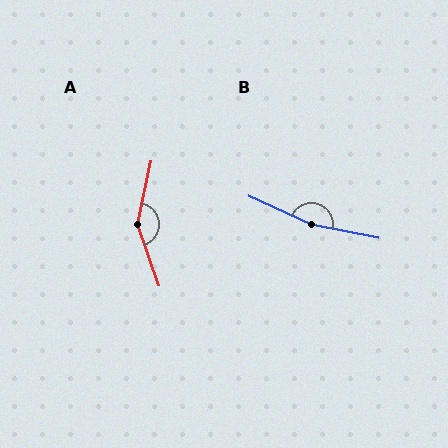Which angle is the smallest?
A, at approximately 149 degrees.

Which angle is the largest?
B, at approximately 167 degrees.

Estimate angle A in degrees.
Approximately 149 degrees.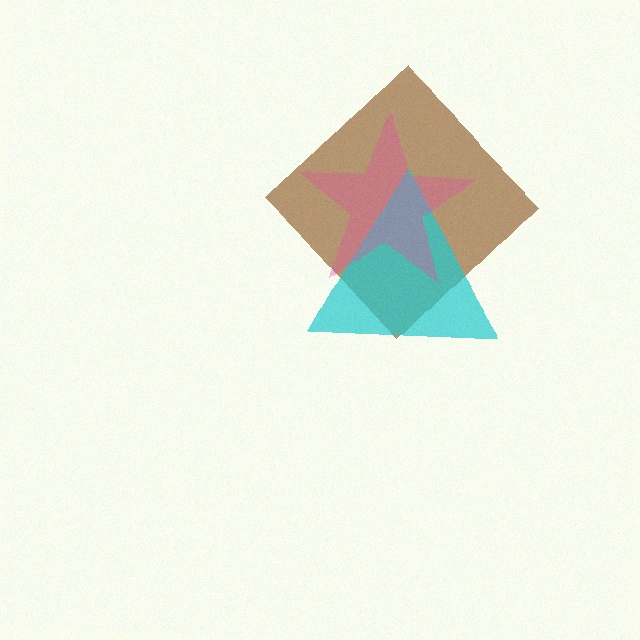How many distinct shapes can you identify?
There are 3 distinct shapes: a brown diamond, a cyan triangle, a pink star.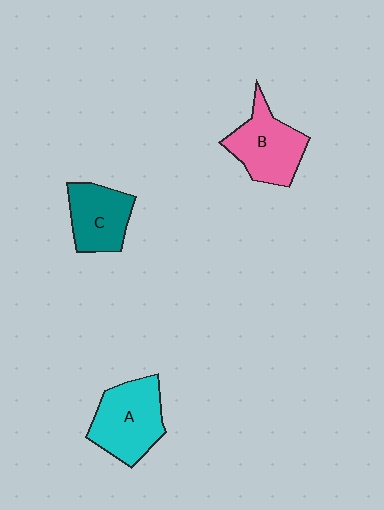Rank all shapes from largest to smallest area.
From largest to smallest: A (cyan), B (pink), C (teal).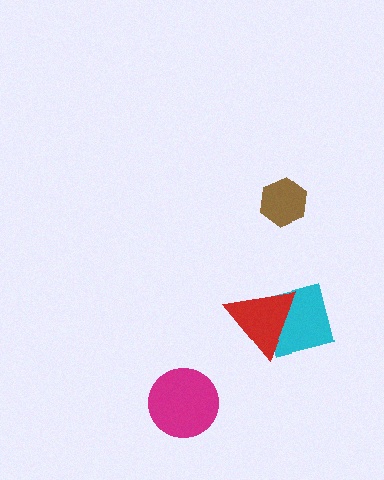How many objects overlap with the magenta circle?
0 objects overlap with the magenta circle.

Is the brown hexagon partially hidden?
No, no other shape covers it.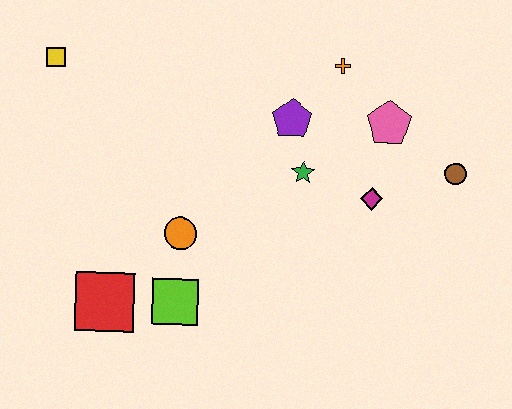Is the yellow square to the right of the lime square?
No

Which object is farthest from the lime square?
The brown circle is farthest from the lime square.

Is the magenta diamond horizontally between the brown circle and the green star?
Yes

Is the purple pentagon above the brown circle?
Yes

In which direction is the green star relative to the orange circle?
The green star is to the right of the orange circle.